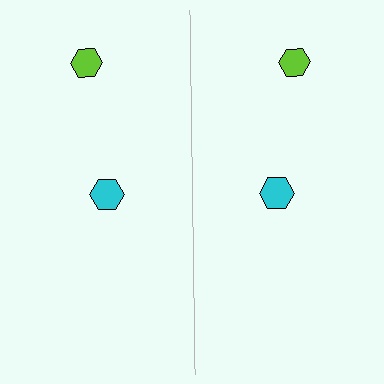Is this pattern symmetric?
Yes, this pattern has bilateral (reflection) symmetry.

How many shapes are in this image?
There are 4 shapes in this image.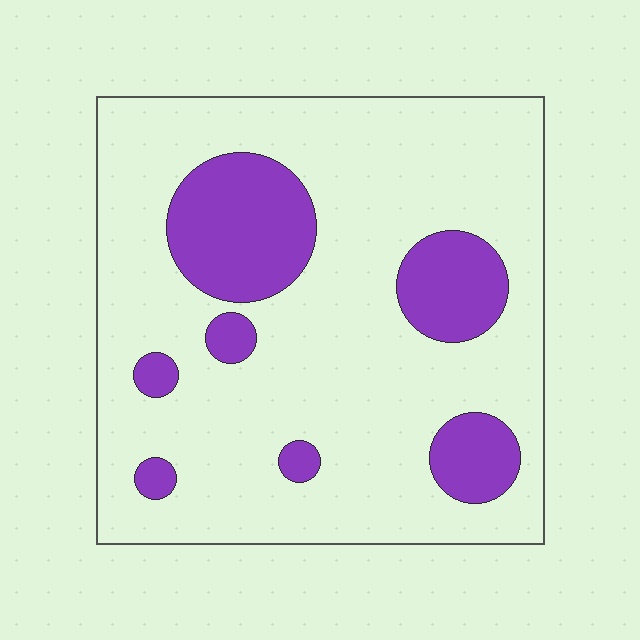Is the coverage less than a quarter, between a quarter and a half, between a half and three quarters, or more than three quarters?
Less than a quarter.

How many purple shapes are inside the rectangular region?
7.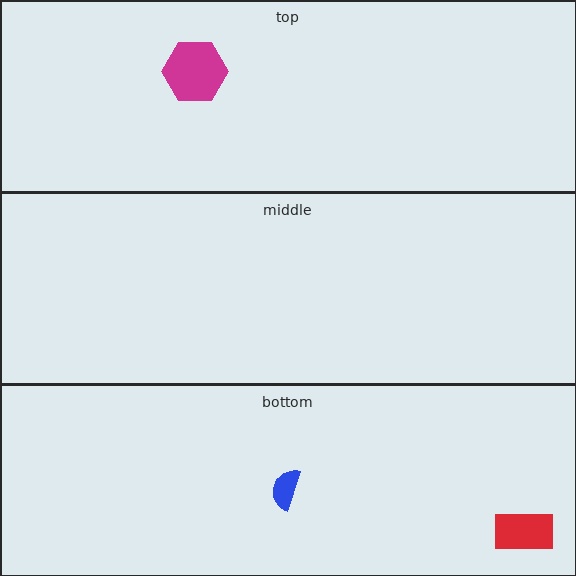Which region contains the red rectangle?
The bottom region.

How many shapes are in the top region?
1.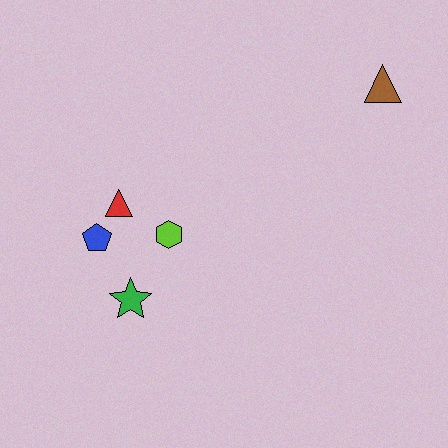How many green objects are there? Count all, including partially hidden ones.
There is 1 green object.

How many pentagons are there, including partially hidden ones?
There is 1 pentagon.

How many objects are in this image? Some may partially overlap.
There are 5 objects.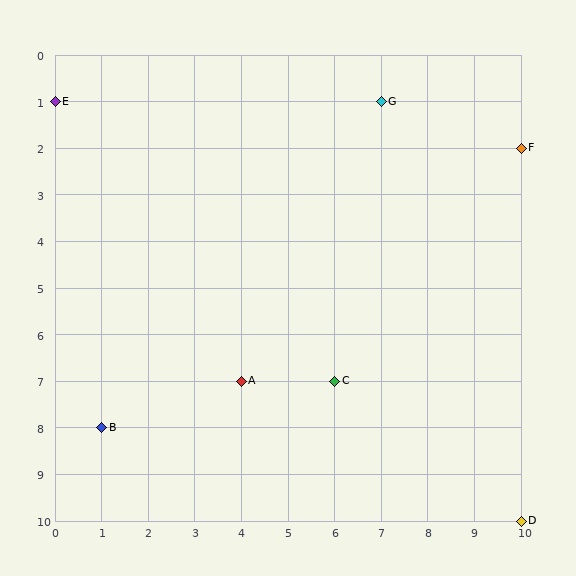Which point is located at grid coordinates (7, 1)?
Point G is at (7, 1).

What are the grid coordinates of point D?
Point D is at grid coordinates (10, 10).